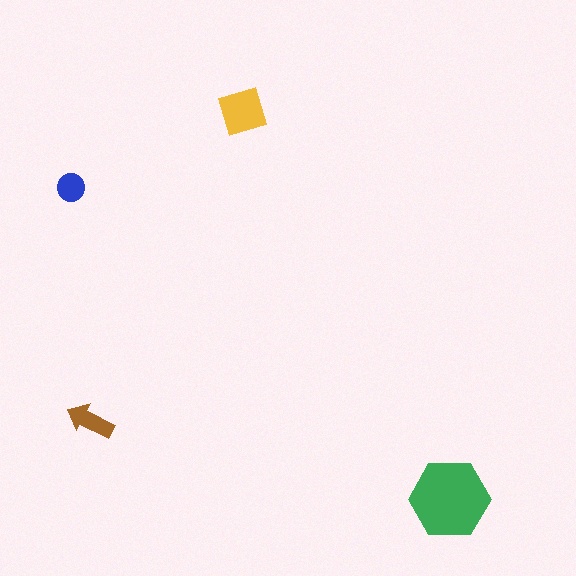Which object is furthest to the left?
The blue circle is leftmost.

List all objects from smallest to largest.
The blue circle, the brown arrow, the yellow square, the green hexagon.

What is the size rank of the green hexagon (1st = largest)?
1st.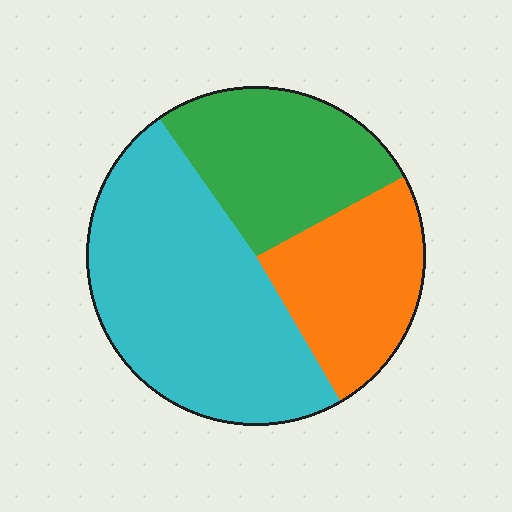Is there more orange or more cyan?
Cyan.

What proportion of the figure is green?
Green takes up about one quarter (1/4) of the figure.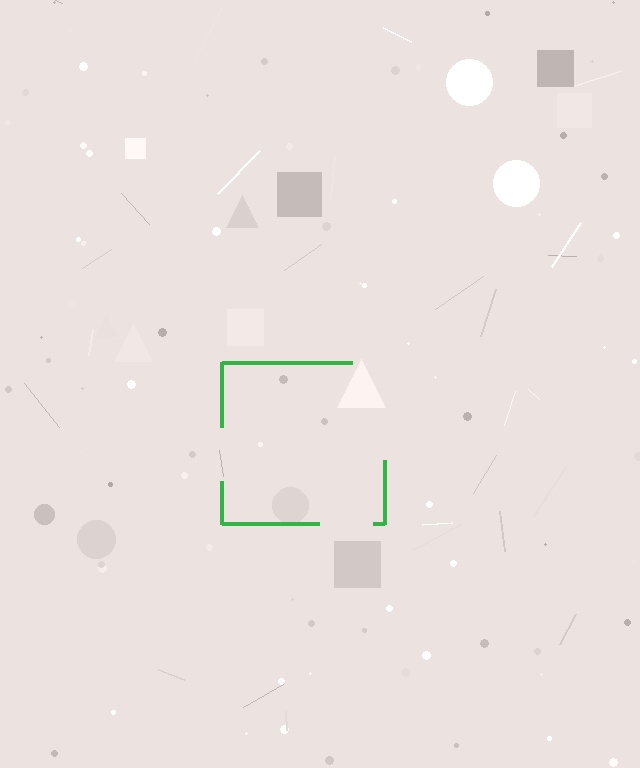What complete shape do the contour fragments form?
The contour fragments form a square.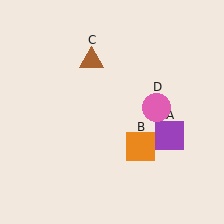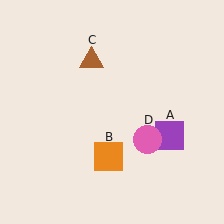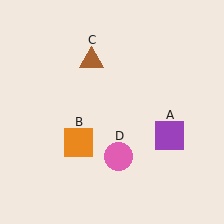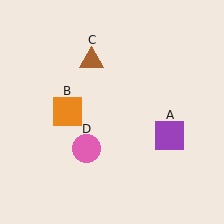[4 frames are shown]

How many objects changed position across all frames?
2 objects changed position: orange square (object B), pink circle (object D).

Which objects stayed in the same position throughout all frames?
Purple square (object A) and brown triangle (object C) remained stationary.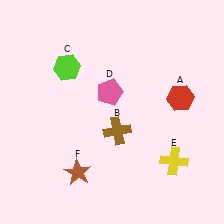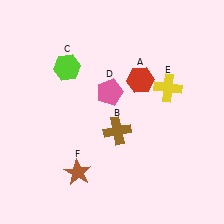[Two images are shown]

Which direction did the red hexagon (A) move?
The red hexagon (A) moved left.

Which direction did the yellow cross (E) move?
The yellow cross (E) moved up.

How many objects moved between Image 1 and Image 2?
2 objects moved between the two images.